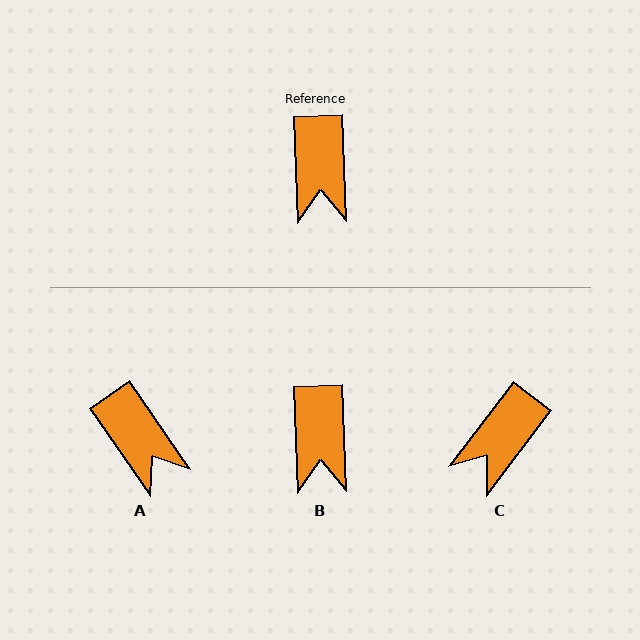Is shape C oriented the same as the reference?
No, it is off by about 39 degrees.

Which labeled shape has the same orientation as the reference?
B.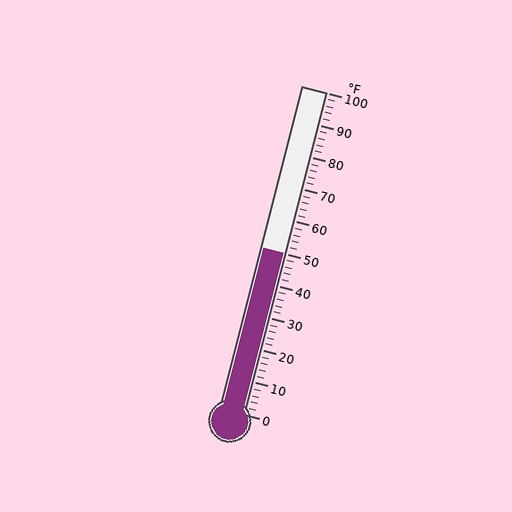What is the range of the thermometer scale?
The thermometer scale ranges from 0°F to 100°F.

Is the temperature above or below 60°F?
The temperature is below 60°F.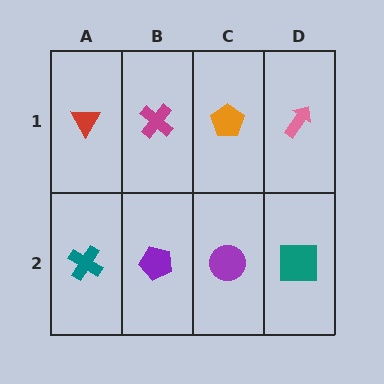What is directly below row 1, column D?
A teal square.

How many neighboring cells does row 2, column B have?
3.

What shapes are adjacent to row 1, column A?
A teal cross (row 2, column A), a magenta cross (row 1, column B).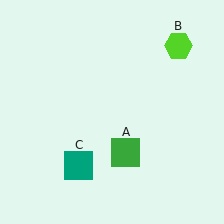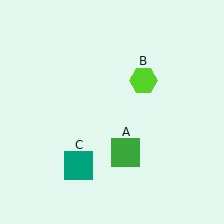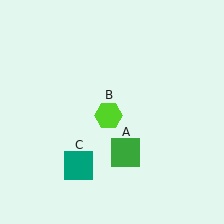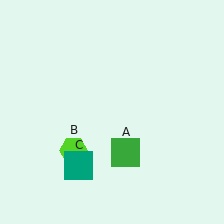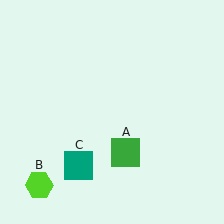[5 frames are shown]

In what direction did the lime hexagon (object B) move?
The lime hexagon (object B) moved down and to the left.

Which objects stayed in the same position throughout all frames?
Green square (object A) and teal square (object C) remained stationary.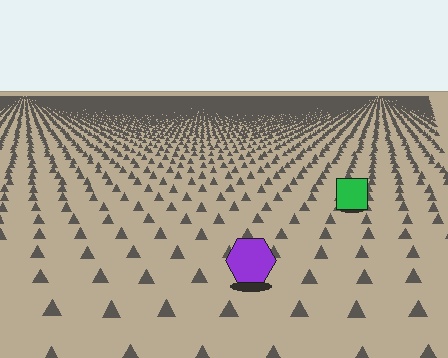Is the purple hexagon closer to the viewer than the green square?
Yes. The purple hexagon is closer — you can tell from the texture gradient: the ground texture is coarser near it.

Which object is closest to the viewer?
The purple hexagon is closest. The texture marks near it are larger and more spread out.